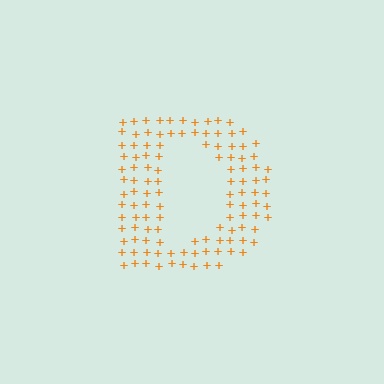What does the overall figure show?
The overall figure shows the letter D.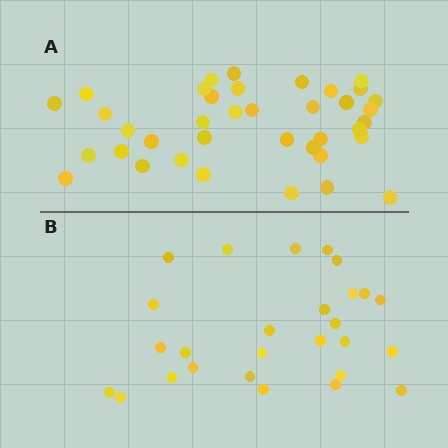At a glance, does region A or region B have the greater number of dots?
Region A (the top region) has more dots.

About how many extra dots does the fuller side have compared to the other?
Region A has roughly 12 or so more dots than region B.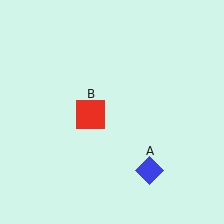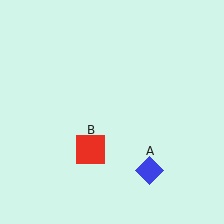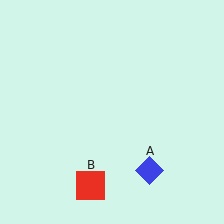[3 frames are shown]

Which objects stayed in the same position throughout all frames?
Blue diamond (object A) remained stationary.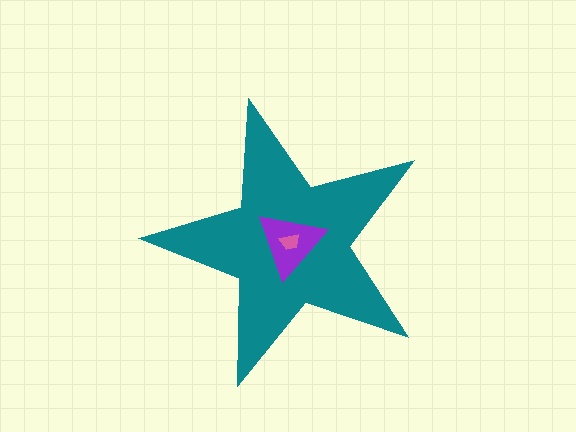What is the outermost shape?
The teal star.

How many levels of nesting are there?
3.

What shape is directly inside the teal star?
The purple triangle.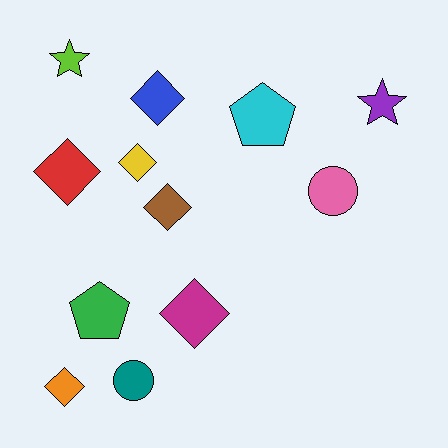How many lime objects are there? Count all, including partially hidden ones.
There is 1 lime object.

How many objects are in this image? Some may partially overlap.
There are 12 objects.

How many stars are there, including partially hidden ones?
There are 2 stars.